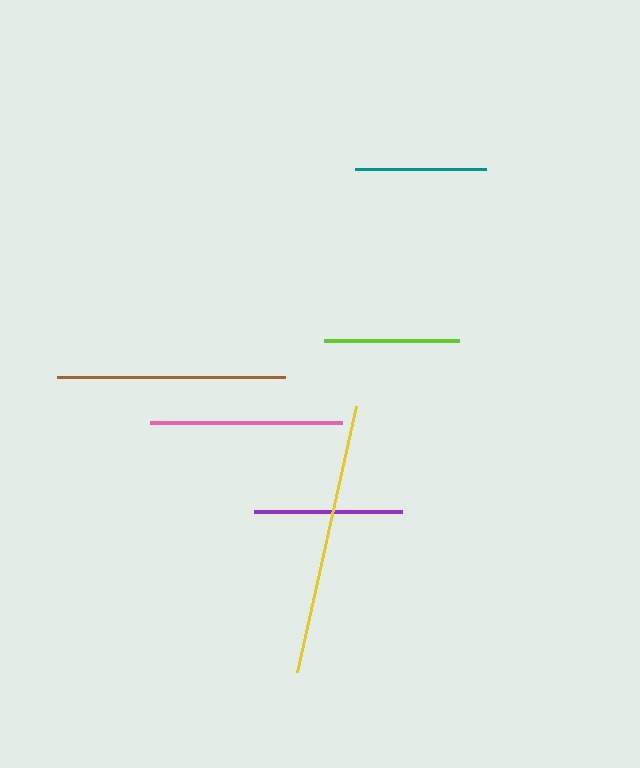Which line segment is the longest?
The yellow line is the longest at approximately 274 pixels.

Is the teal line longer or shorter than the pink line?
The pink line is longer than the teal line.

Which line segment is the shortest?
The teal line is the shortest at approximately 131 pixels.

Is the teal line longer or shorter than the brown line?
The brown line is longer than the teal line.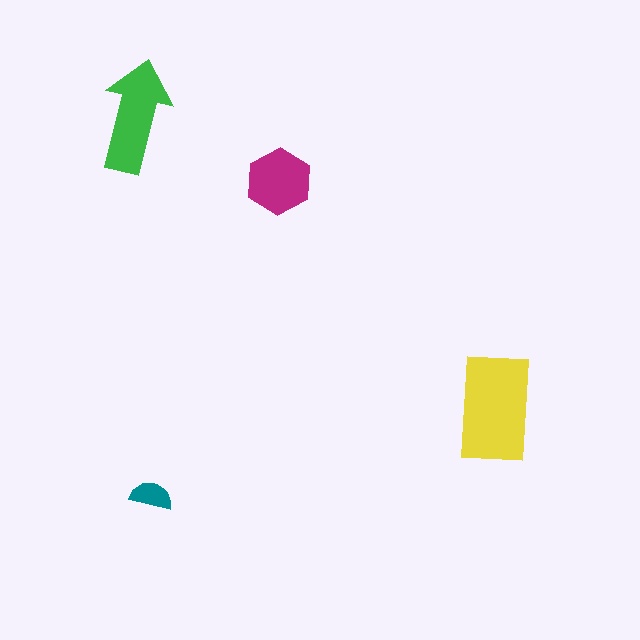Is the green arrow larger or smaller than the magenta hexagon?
Larger.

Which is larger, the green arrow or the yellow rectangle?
The yellow rectangle.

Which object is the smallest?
The teal semicircle.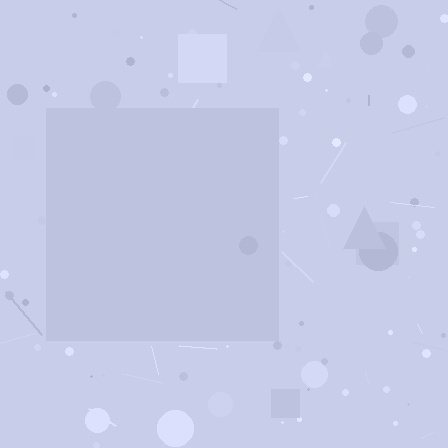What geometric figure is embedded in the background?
A square is embedded in the background.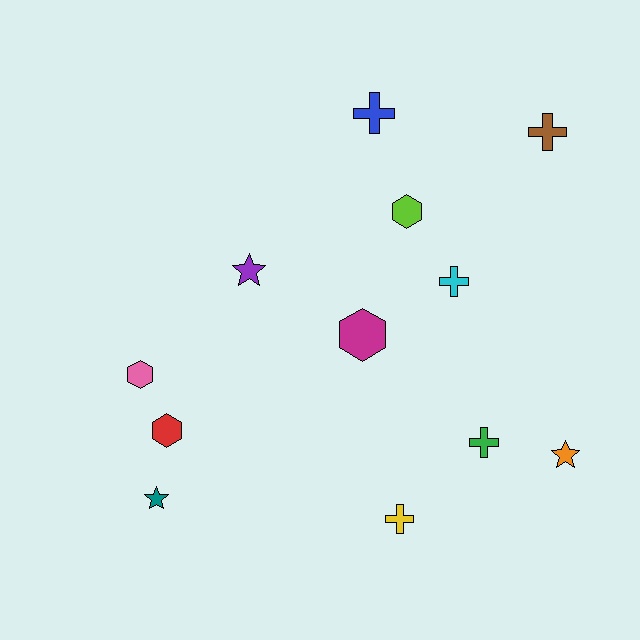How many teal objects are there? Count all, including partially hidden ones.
There is 1 teal object.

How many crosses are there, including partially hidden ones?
There are 5 crosses.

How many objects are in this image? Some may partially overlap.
There are 12 objects.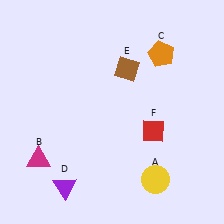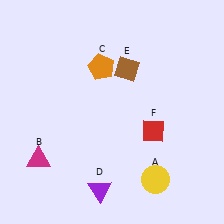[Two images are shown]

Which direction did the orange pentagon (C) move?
The orange pentagon (C) moved left.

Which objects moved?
The objects that moved are: the orange pentagon (C), the purple triangle (D).